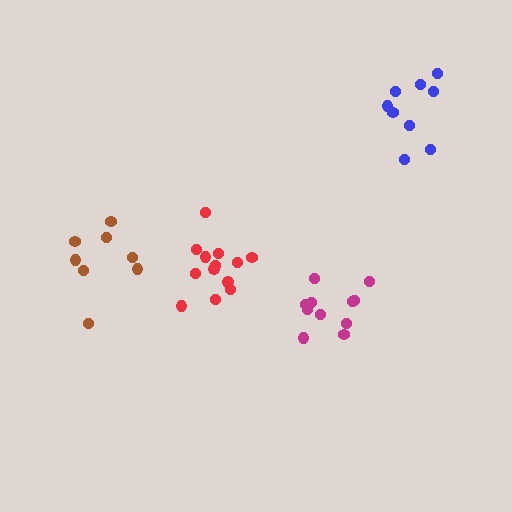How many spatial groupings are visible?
There are 4 spatial groupings.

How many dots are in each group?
Group 1: 8 dots, Group 2: 13 dots, Group 3: 9 dots, Group 4: 11 dots (41 total).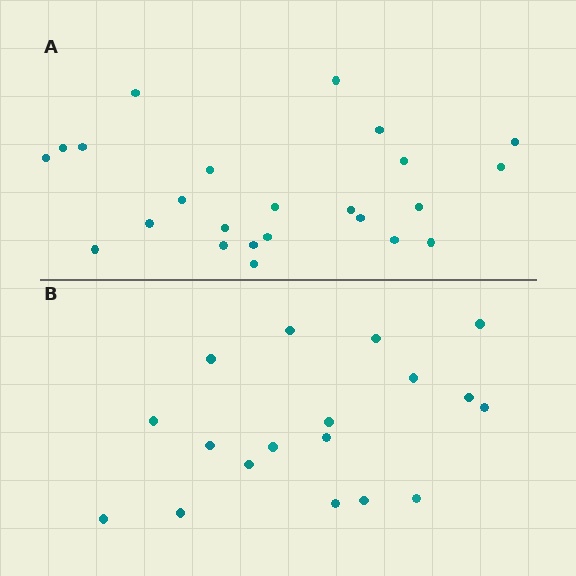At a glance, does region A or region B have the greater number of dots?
Region A (the top region) has more dots.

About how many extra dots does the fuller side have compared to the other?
Region A has about 6 more dots than region B.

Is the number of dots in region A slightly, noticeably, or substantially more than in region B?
Region A has noticeably more, but not dramatically so. The ratio is roughly 1.3 to 1.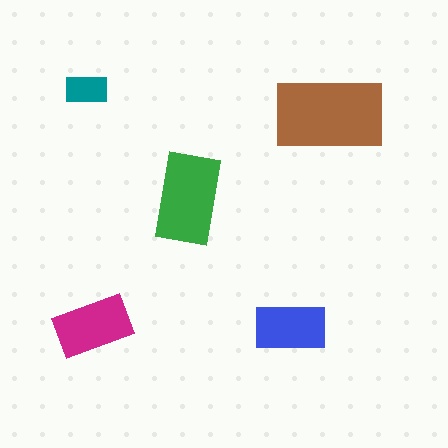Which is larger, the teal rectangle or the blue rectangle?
The blue one.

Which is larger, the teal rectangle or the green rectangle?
The green one.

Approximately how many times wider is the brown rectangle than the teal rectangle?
About 2.5 times wider.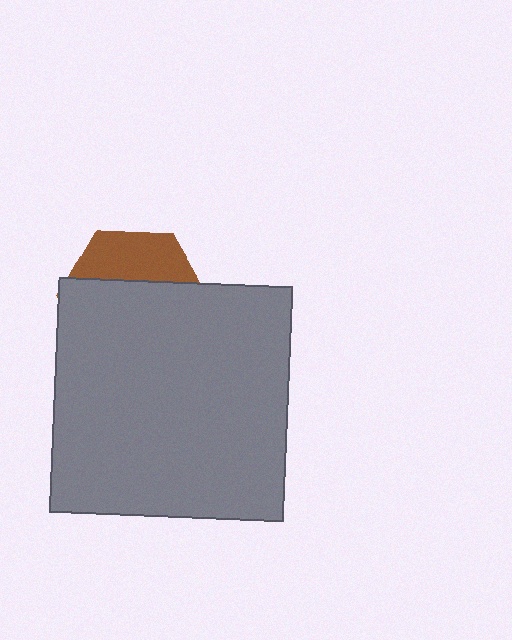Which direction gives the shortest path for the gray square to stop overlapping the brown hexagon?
Moving down gives the shortest separation.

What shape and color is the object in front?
The object in front is a gray square.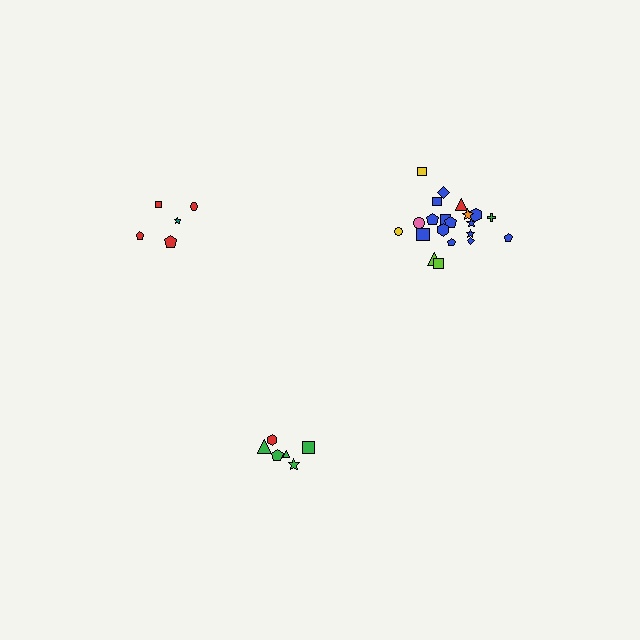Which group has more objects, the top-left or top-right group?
The top-right group.